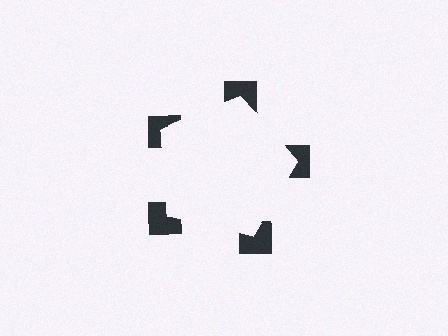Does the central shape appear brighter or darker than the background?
It typically appears slightly brighter than the background, even though no actual brightness change is drawn.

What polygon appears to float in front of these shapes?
An illusory pentagon — its edges are inferred from the aligned wedge cuts in the notched squares, not physically drawn.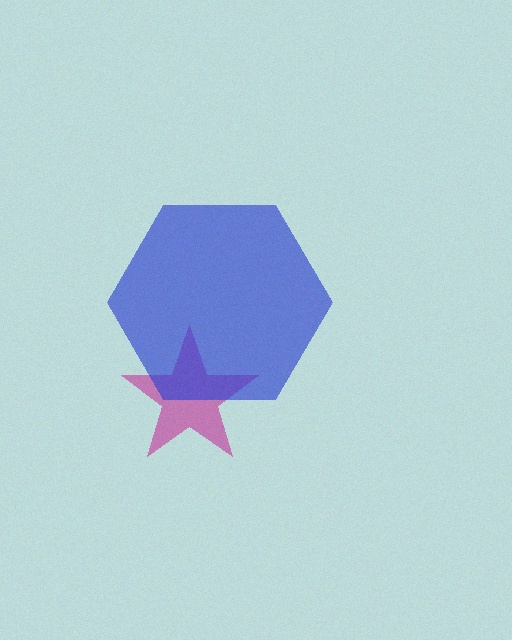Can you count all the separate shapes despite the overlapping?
Yes, there are 2 separate shapes.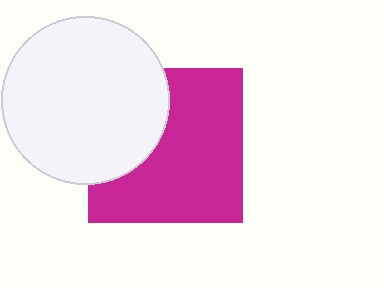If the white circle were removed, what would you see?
You would see the complete magenta square.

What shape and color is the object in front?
The object in front is a white circle.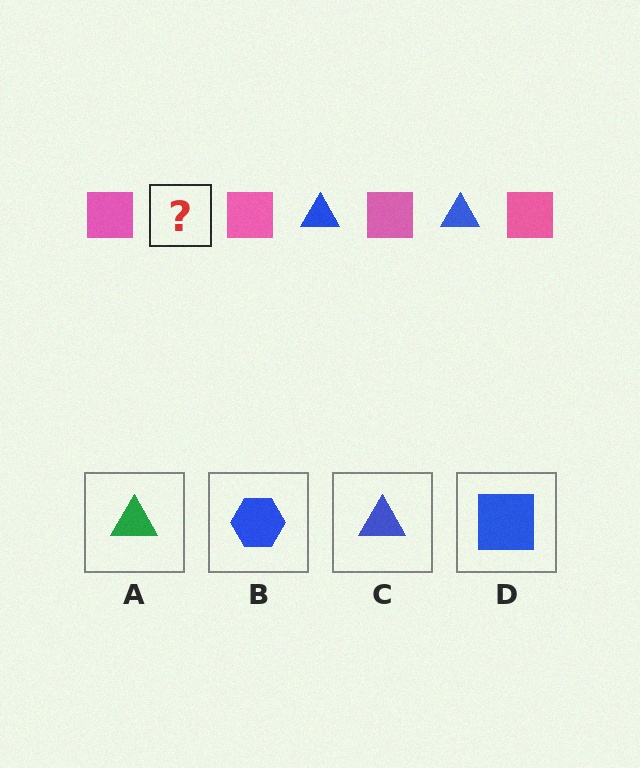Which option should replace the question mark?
Option C.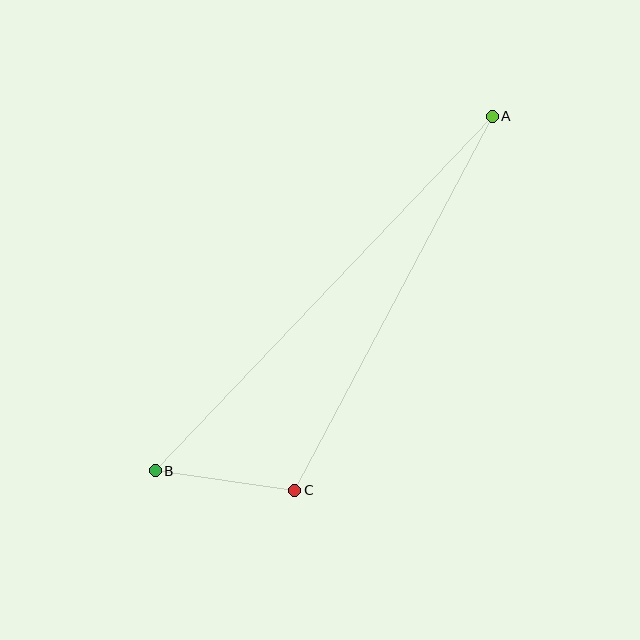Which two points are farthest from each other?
Points A and B are farthest from each other.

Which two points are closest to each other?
Points B and C are closest to each other.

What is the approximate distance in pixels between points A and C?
The distance between A and C is approximately 423 pixels.